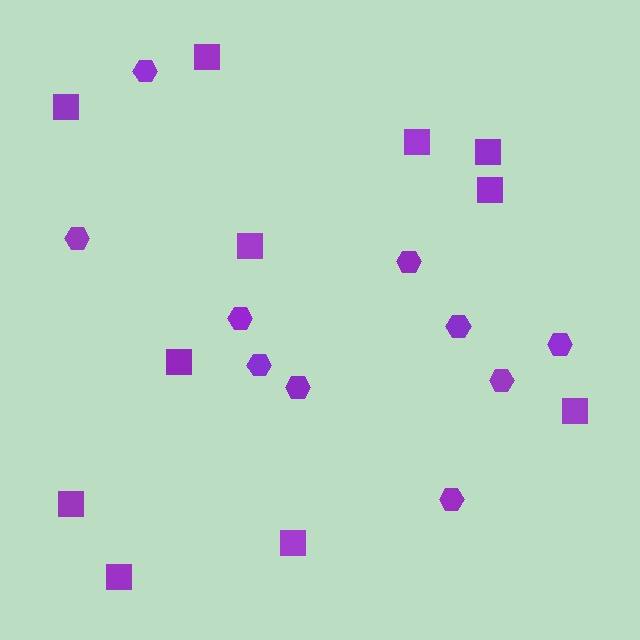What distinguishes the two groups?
There are 2 groups: one group of hexagons (10) and one group of squares (11).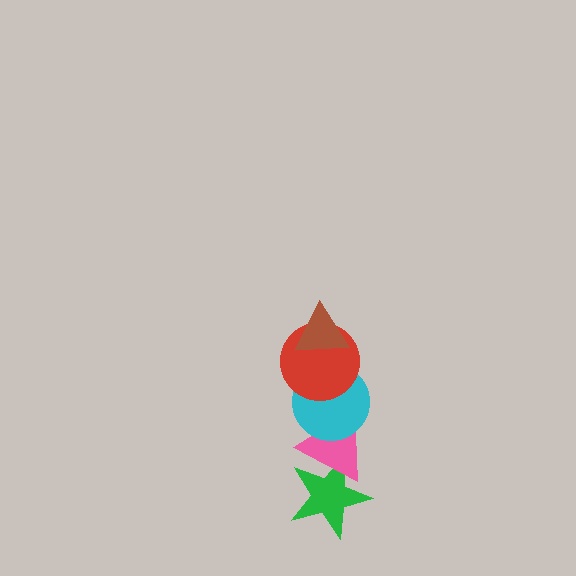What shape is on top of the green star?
The pink triangle is on top of the green star.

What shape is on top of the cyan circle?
The red circle is on top of the cyan circle.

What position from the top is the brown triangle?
The brown triangle is 1st from the top.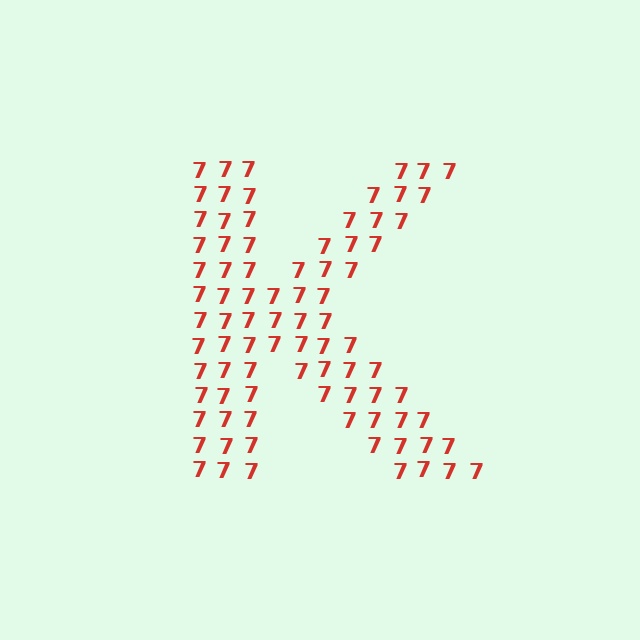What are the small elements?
The small elements are digit 7's.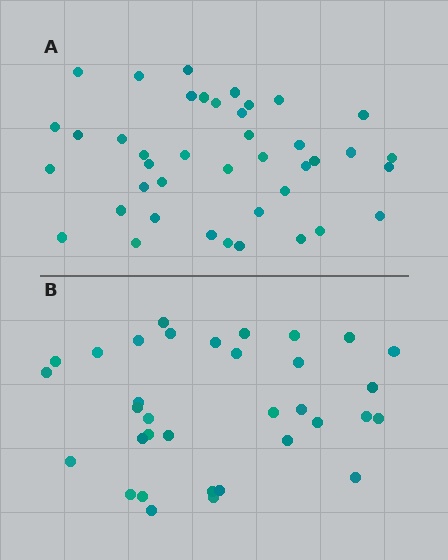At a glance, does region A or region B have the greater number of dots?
Region A (the top region) has more dots.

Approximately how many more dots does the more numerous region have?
Region A has roughly 8 or so more dots than region B.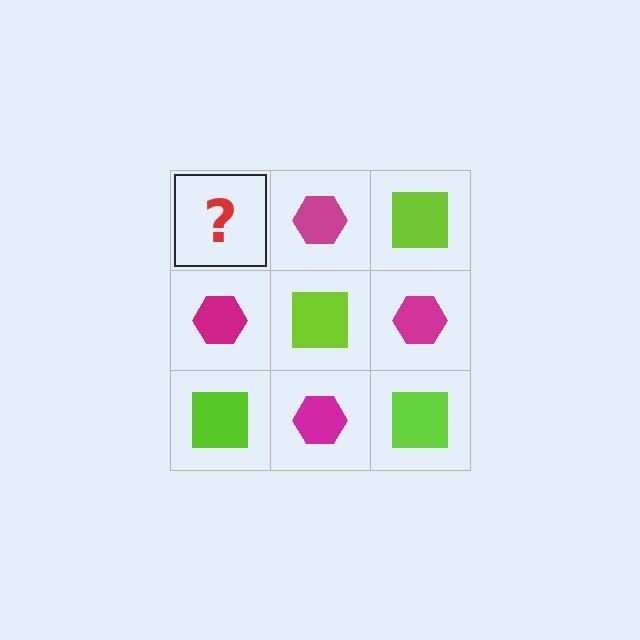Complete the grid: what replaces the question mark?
The question mark should be replaced with a lime square.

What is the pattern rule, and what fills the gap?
The rule is that it alternates lime square and magenta hexagon in a checkerboard pattern. The gap should be filled with a lime square.